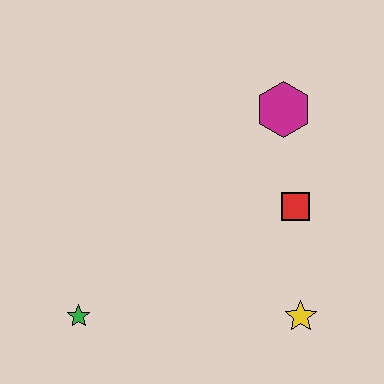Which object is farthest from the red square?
The green star is farthest from the red square.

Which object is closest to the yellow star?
The red square is closest to the yellow star.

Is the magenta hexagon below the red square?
No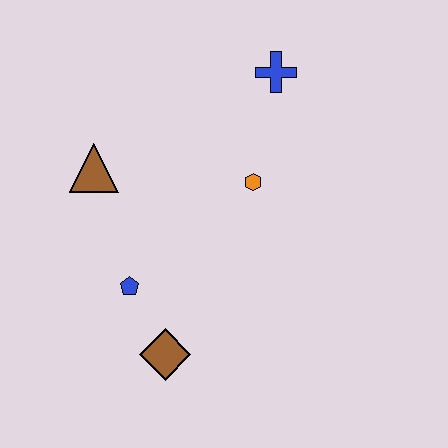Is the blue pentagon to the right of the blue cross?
No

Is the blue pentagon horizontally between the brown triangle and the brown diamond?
Yes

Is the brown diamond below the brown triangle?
Yes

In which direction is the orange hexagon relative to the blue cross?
The orange hexagon is below the blue cross.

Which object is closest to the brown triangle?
The blue pentagon is closest to the brown triangle.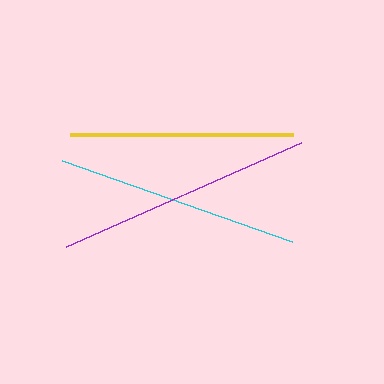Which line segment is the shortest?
The yellow line is the shortest at approximately 223 pixels.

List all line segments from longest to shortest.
From longest to shortest: purple, cyan, yellow.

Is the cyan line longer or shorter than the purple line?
The purple line is longer than the cyan line.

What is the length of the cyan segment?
The cyan segment is approximately 244 pixels long.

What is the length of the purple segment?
The purple segment is approximately 257 pixels long.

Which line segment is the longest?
The purple line is the longest at approximately 257 pixels.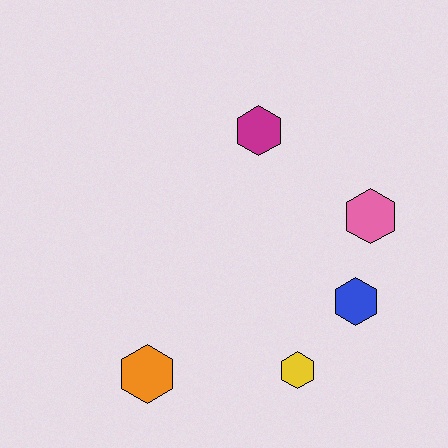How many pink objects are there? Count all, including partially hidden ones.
There is 1 pink object.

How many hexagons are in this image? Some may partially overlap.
There are 5 hexagons.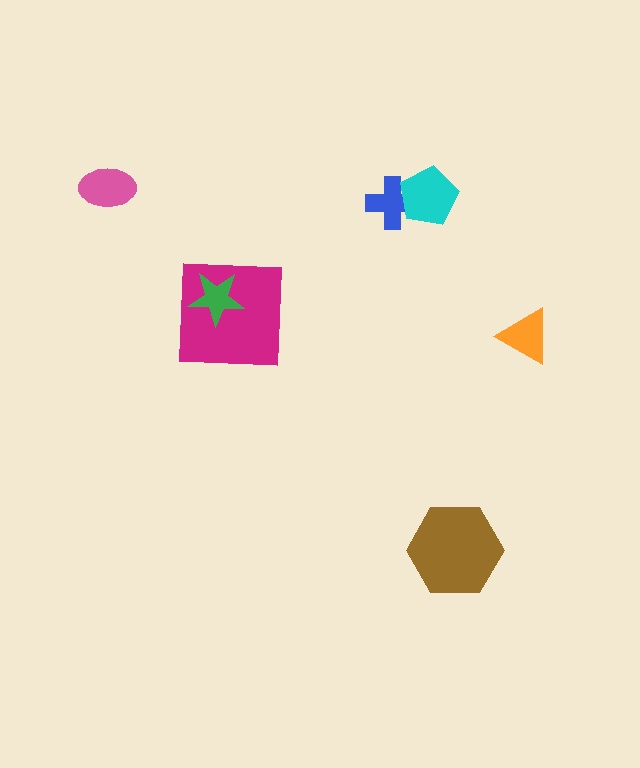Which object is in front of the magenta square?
The green star is in front of the magenta square.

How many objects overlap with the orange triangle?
0 objects overlap with the orange triangle.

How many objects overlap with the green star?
1 object overlaps with the green star.